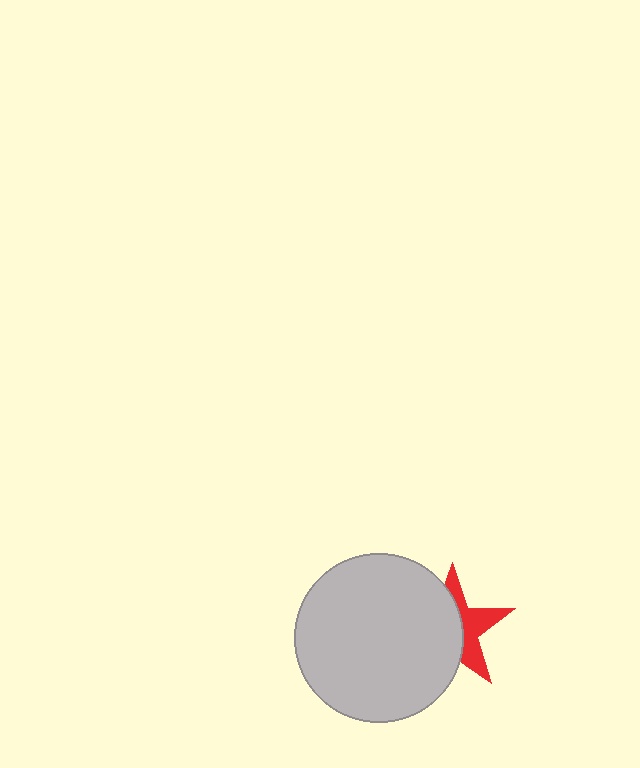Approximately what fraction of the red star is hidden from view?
Roughly 59% of the red star is hidden behind the light gray circle.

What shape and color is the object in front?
The object in front is a light gray circle.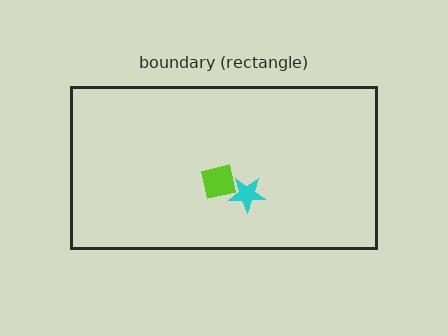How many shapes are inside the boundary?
2 inside, 0 outside.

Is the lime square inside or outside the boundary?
Inside.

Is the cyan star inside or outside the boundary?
Inside.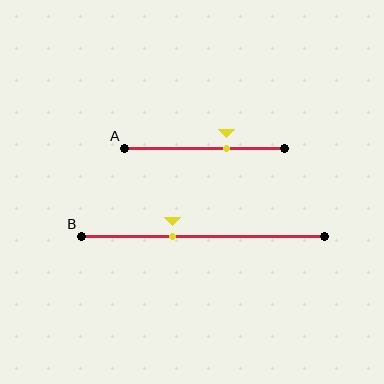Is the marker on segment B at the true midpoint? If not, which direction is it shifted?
No, the marker on segment B is shifted to the left by about 13% of the segment length.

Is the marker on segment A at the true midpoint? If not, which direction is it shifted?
No, the marker on segment A is shifted to the right by about 14% of the segment length.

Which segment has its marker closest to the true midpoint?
Segment B has its marker closest to the true midpoint.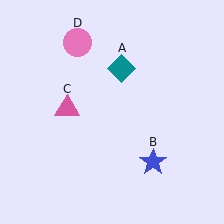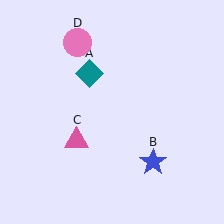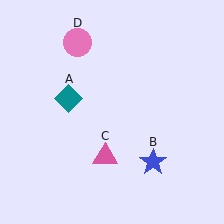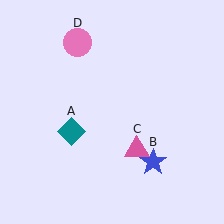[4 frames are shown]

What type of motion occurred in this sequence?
The teal diamond (object A), pink triangle (object C) rotated counterclockwise around the center of the scene.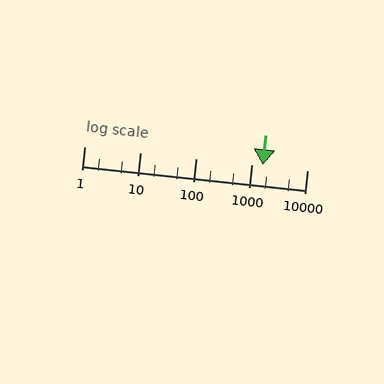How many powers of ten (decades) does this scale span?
The scale spans 4 decades, from 1 to 10000.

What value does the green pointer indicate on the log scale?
The pointer indicates approximately 1600.